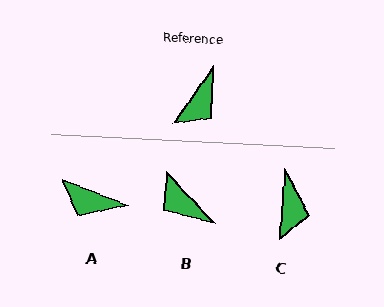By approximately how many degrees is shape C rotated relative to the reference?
Approximately 30 degrees counter-clockwise.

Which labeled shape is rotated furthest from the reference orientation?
B, about 102 degrees away.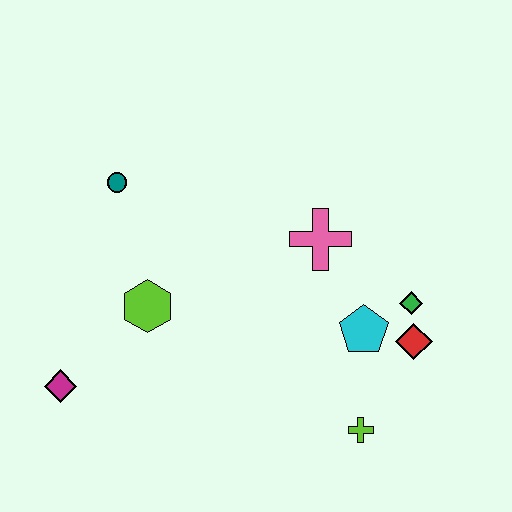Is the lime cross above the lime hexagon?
No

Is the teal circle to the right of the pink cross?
No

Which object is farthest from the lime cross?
The teal circle is farthest from the lime cross.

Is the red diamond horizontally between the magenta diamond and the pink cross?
No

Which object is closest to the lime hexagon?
The magenta diamond is closest to the lime hexagon.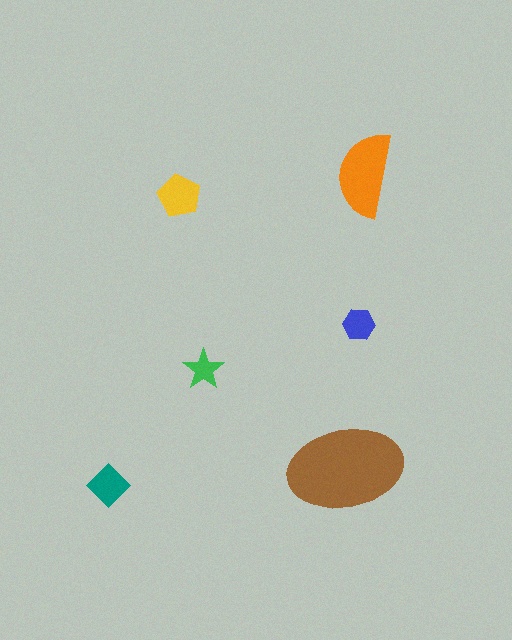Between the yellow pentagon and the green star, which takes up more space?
The yellow pentagon.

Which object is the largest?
The brown ellipse.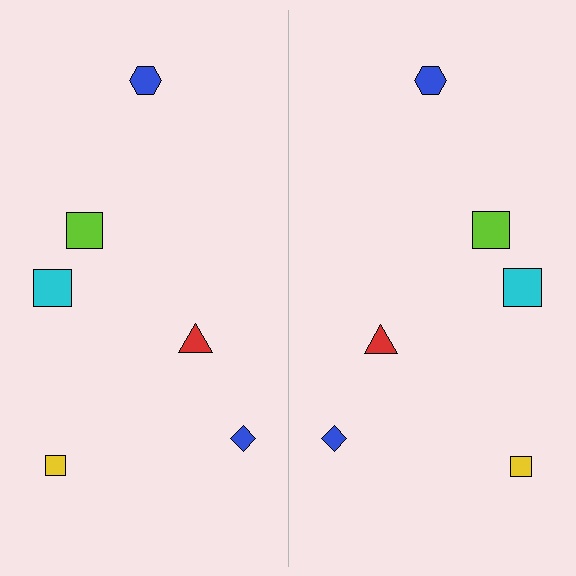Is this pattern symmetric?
Yes, this pattern has bilateral (reflection) symmetry.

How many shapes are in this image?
There are 12 shapes in this image.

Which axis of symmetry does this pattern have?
The pattern has a vertical axis of symmetry running through the center of the image.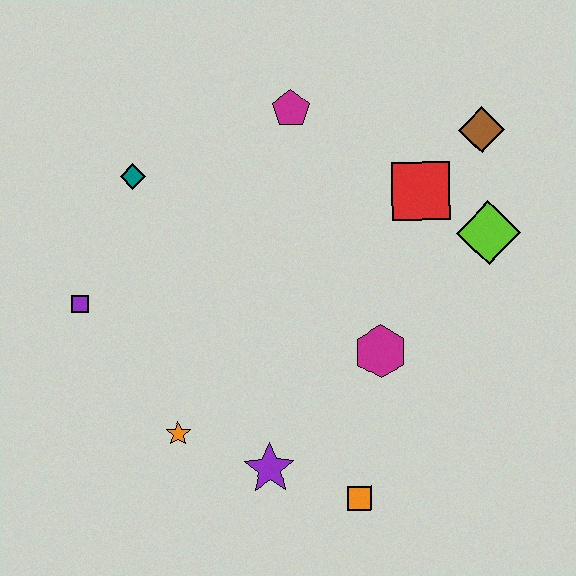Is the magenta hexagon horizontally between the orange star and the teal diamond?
No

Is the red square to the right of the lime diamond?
No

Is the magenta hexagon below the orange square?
No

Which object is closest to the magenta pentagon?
The red square is closest to the magenta pentagon.